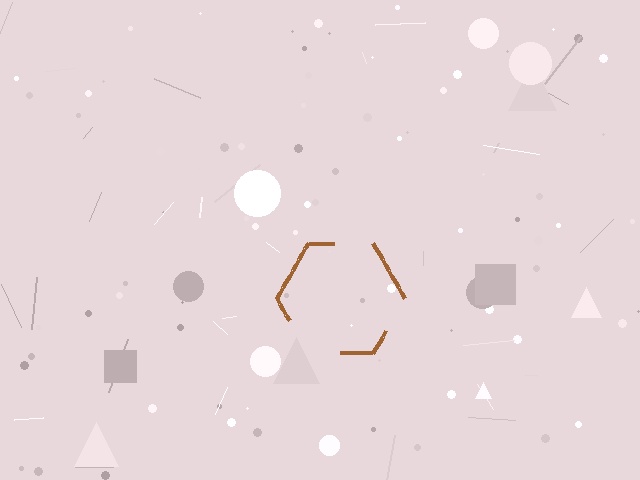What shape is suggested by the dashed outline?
The dashed outline suggests a hexagon.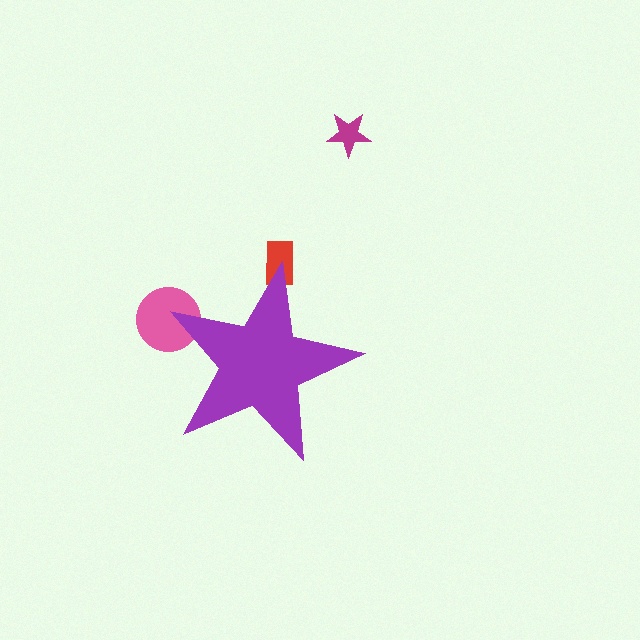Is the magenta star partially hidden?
No, the magenta star is fully visible.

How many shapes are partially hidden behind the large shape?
2 shapes are partially hidden.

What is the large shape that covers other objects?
A purple star.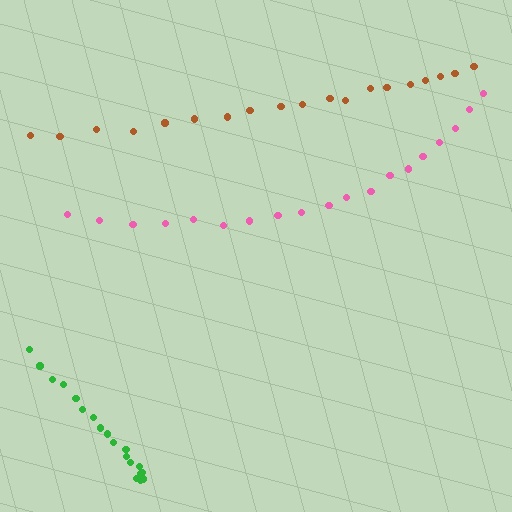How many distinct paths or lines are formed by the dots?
There are 3 distinct paths.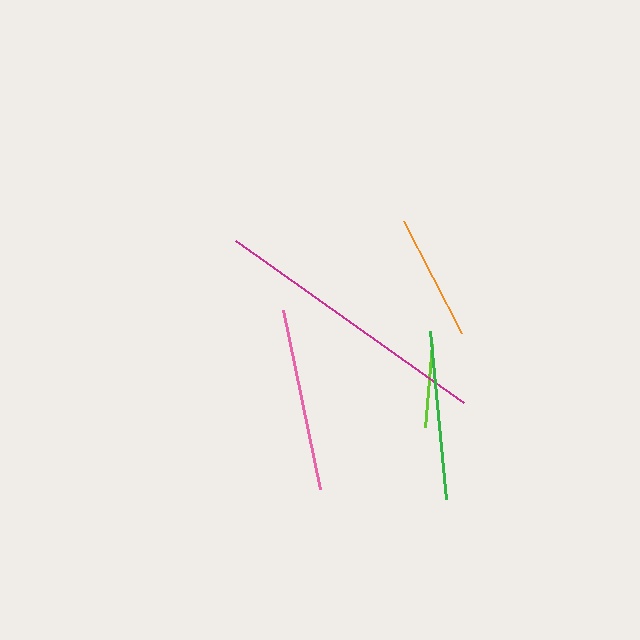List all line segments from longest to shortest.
From longest to shortest: magenta, pink, green, orange, lime.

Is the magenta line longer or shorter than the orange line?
The magenta line is longer than the orange line.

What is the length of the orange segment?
The orange segment is approximately 126 pixels long.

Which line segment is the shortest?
The lime line is the shortest at approximately 84 pixels.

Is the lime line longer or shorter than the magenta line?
The magenta line is longer than the lime line.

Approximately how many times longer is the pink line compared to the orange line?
The pink line is approximately 1.5 times the length of the orange line.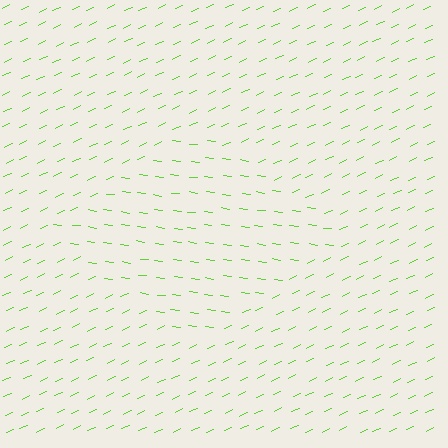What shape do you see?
I see a diamond.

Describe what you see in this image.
The image is filled with small lime line segments. A diamond region in the image has lines oriented differently from the surrounding lines, creating a visible texture boundary.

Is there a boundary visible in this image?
Yes, there is a texture boundary formed by a change in line orientation.